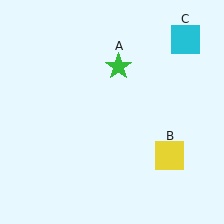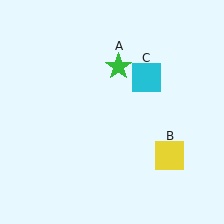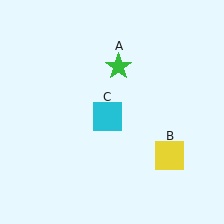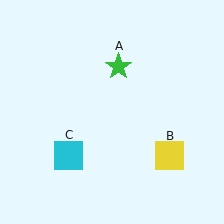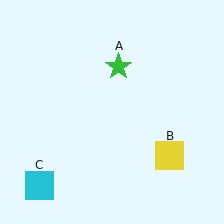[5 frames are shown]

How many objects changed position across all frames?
1 object changed position: cyan square (object C).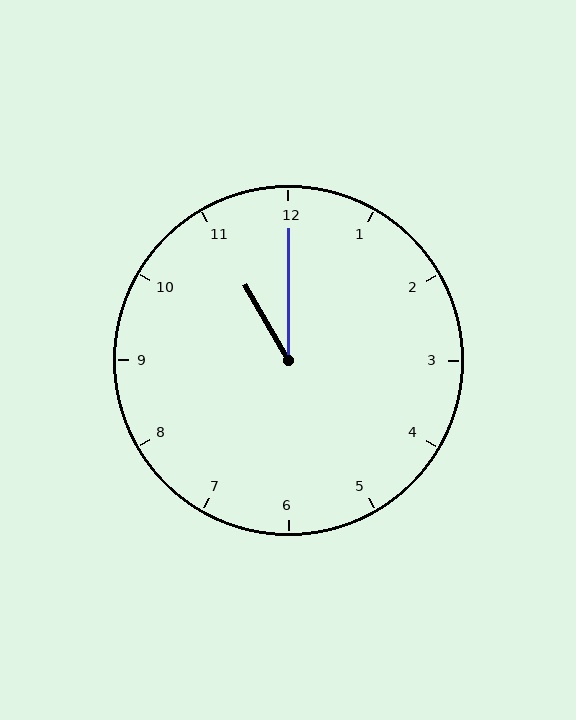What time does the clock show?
11:00.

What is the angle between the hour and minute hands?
Approximately 30 degrees.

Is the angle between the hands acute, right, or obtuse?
It is acute.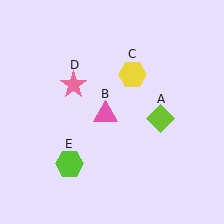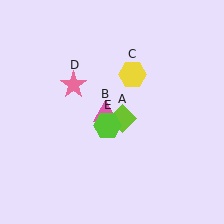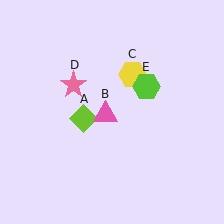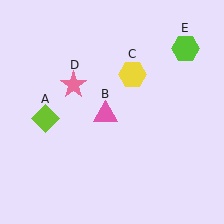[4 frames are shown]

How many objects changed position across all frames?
2 objects changed position: lime diamond (object A), lime hexagon (object E).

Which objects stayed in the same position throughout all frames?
Pink triangle (object B) and yellow hexagon (object C) and pink star (object D) remained stationary.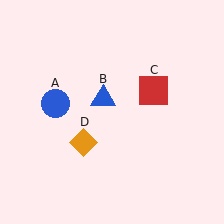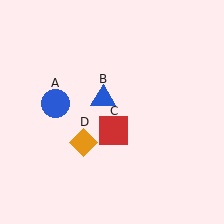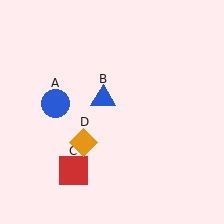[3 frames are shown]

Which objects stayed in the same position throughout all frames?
Blue circle (object A) and blue triangle (object B) and orange diamond (object D) remained stationary.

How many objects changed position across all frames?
1 object changed position: red square (object C).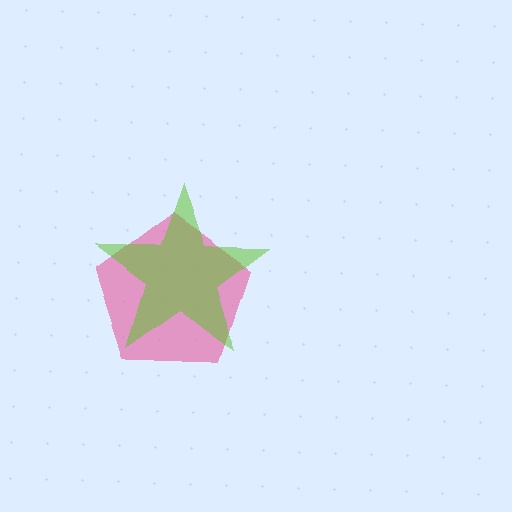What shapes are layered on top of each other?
The layered shapes are: a pink pentagon, a lime star.